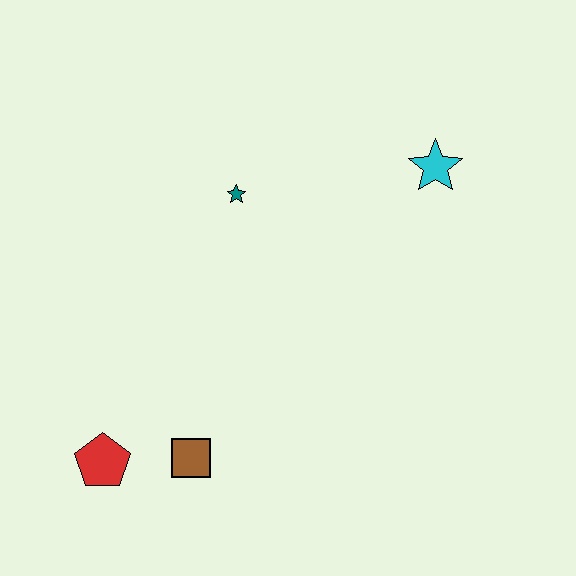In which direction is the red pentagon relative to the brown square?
The red pentagon is to the left of the brown square.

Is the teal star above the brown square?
Yes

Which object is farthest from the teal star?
The red pentagon is farthest from the teal star.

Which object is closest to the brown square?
The red pentagon is closest to the brown square.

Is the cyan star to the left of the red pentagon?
No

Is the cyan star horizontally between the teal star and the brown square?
No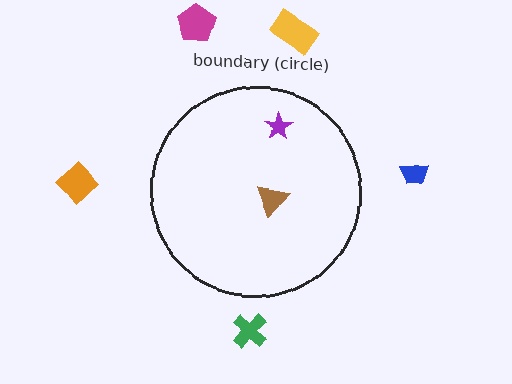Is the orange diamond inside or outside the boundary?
Outside.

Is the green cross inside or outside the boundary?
Outside.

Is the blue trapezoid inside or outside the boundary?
Outside.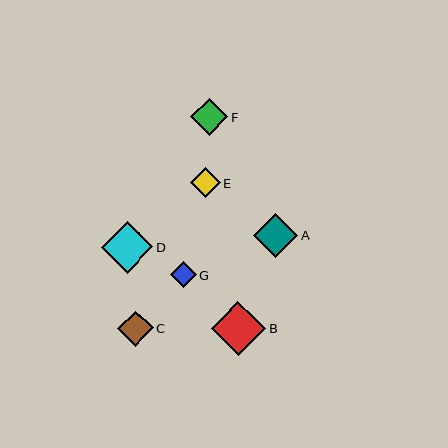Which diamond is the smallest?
Diamond G is the smallest with a size of approximately 26 pixels.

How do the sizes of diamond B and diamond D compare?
Diamond B and diamond D are approximately the same size.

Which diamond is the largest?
Diamond B is the largest with a size of approximately 55 pixels.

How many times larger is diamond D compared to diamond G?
Diamond D is approximately 2.0 times the size of diamond G.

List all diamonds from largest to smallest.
From largest to smallest: B, D, A, F, C, E, G.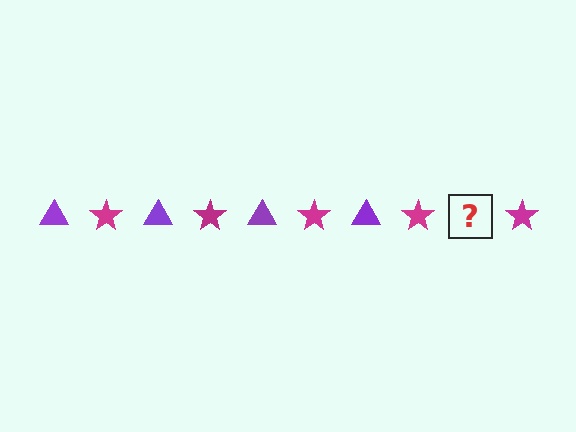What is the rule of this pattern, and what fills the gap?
The rule is that the pattern alternates between purple triangle and magenta star. The gap should be filled with a purple triangle.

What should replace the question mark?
The question mark should be replaced with a purple triangle.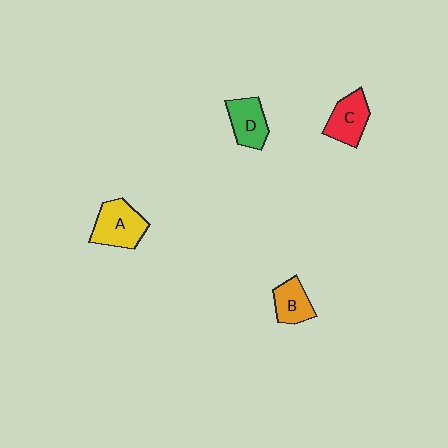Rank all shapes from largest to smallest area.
From largest to smallest: A (yellow), C (red), D (green), B (orange).